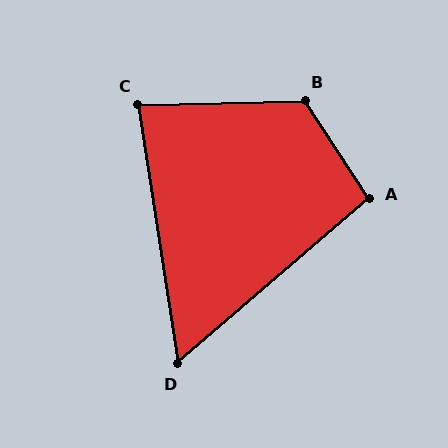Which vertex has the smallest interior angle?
D, at approximately 58 degrees.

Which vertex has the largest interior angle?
B, at approximately 122 degrees.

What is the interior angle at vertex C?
Approximately 83 degrees (acute).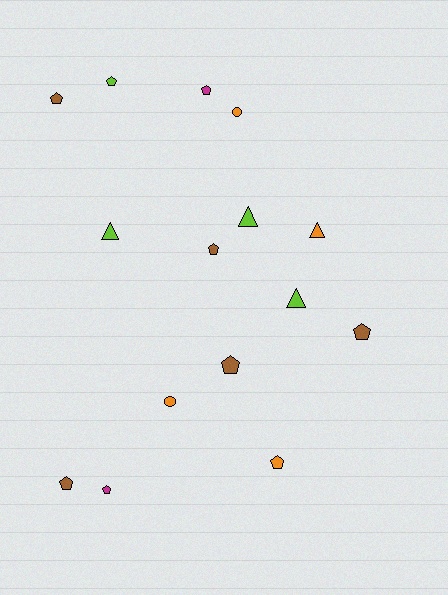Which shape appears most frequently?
Pentagon, with 9 objects.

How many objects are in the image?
There are 15 objects.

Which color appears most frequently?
Brown, with 5 objects.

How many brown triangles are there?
There are no brown triangles.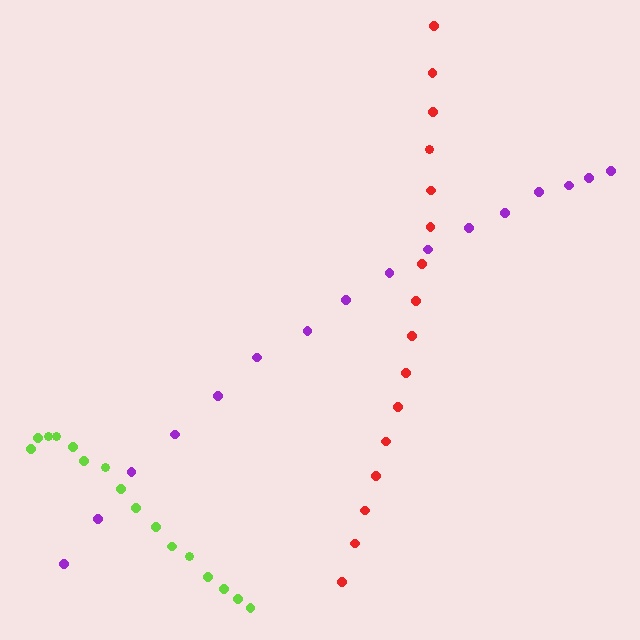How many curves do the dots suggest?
There are 3 distinct paths.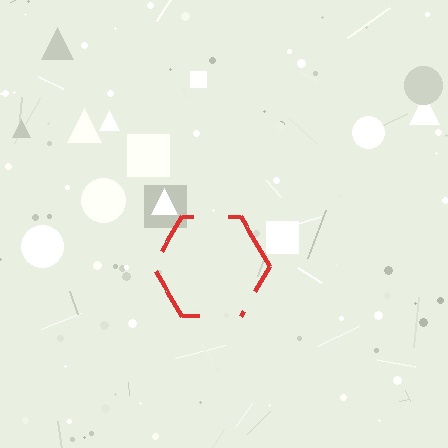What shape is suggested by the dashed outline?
The dashed outline suggests a hexagon.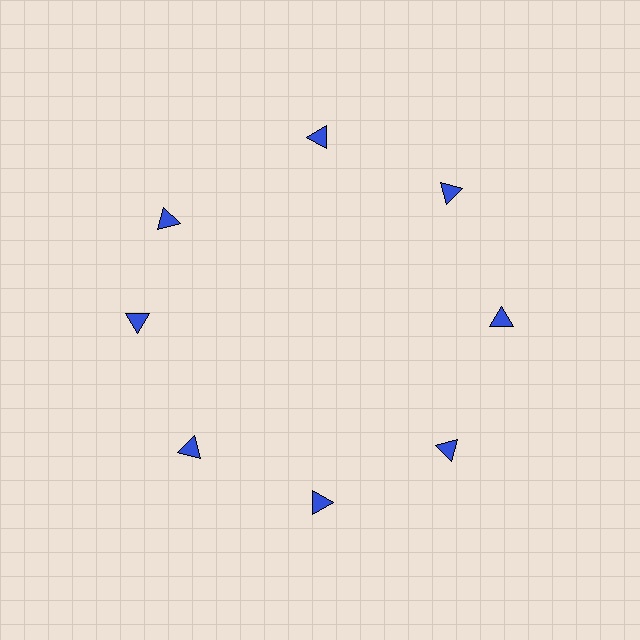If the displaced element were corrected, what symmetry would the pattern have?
It would have 8-fold rotational symmetry — the pattern would map onto itself every 45 degrees.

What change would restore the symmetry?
The symmetry would be restored by rotating it back into even spacing with its neighbors so that all 8 triangles sit at equal angles and equal distance from the center.